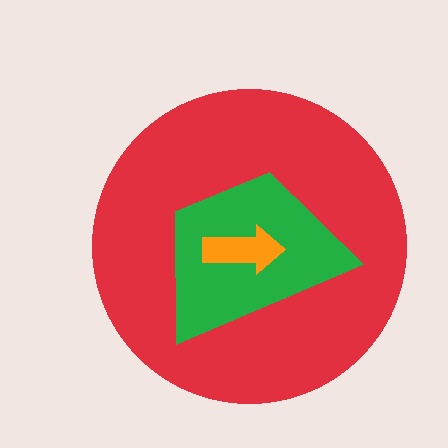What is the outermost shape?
The red circle.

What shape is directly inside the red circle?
The green trapezoid.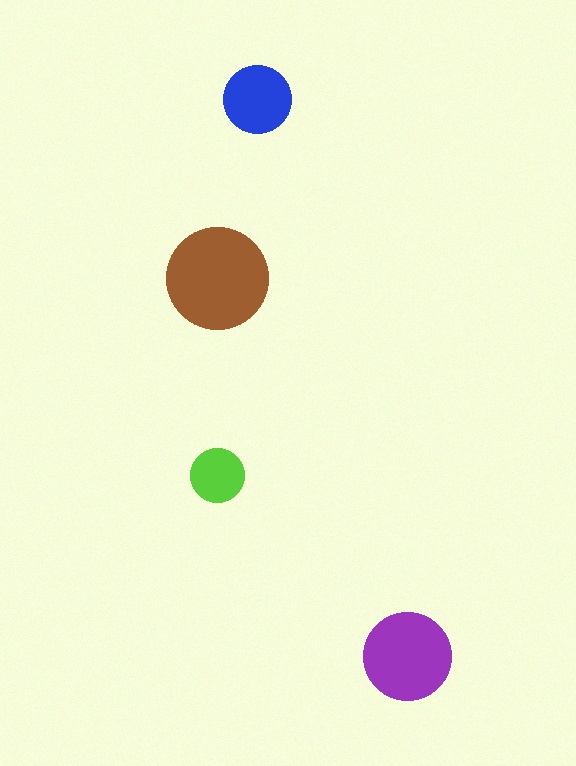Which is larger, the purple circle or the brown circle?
The brown one.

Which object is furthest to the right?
The purple circle is rightmost.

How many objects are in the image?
There are 4 objects in the image.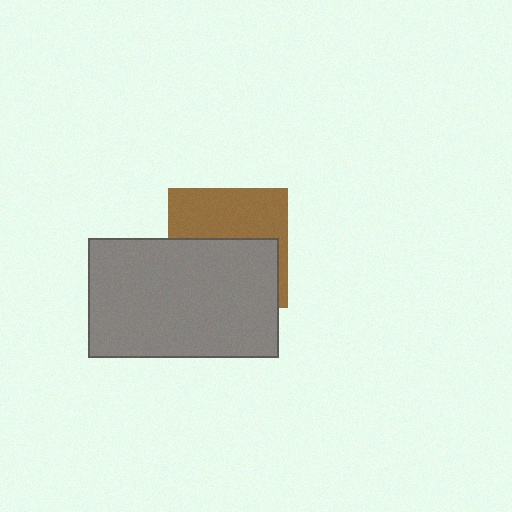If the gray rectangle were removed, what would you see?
You would see the complete brown square.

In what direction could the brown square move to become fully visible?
The brown square could move up. That would shift it out from behind the gray rectangle entirely.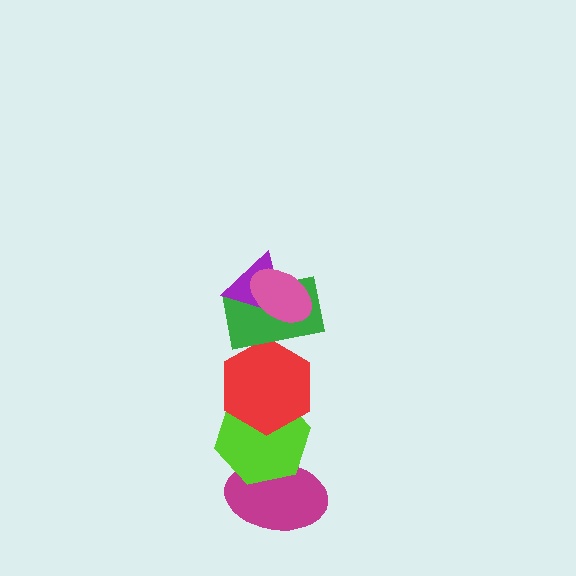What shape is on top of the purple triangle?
The pink ellipse is on top of the purple triangle.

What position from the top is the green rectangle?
The green rectangle is 3rd from the top.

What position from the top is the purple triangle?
The purple triangle is 2nd from the top.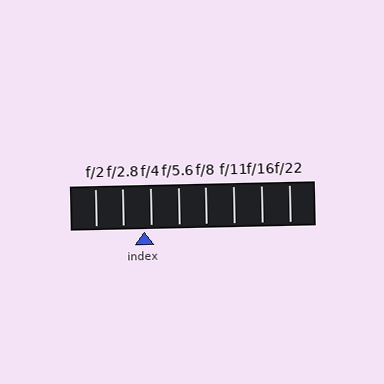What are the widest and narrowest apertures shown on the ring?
The widest aperture shown is f/2 and the narrowest is f/22.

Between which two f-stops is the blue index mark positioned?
The index mark is between f/2.8 and f/4.